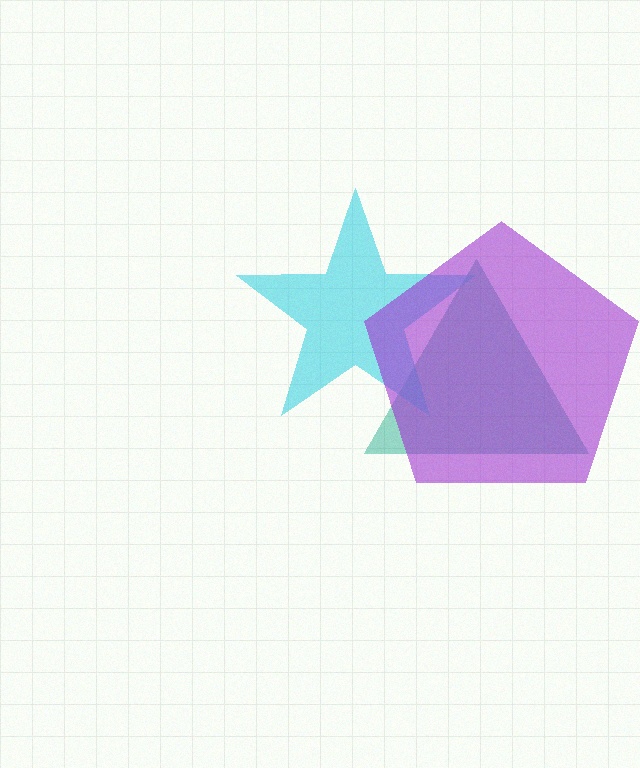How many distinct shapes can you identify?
There are 3 distinct shapes: a teal triangle, a cyan star, a purple pentagon.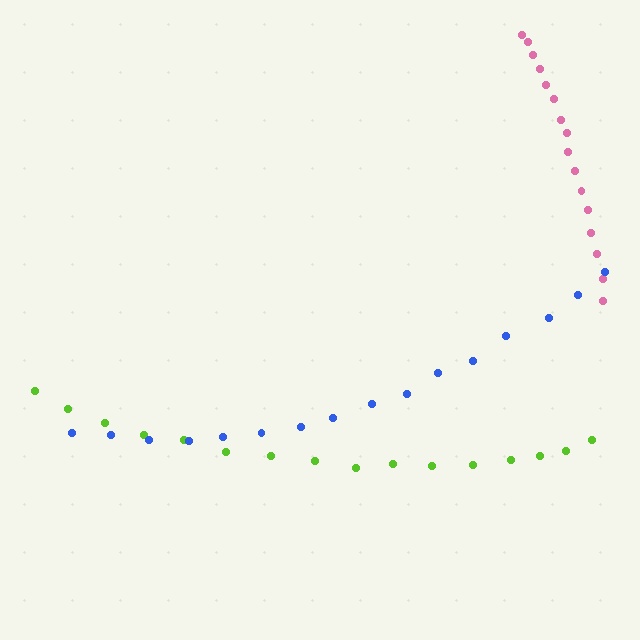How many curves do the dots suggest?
There are 3 distinct paths.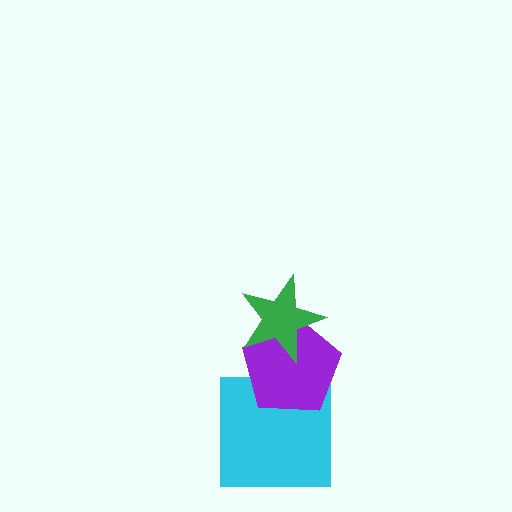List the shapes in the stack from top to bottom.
From top to bottom: the green star, the purple pentagon, the cyan square.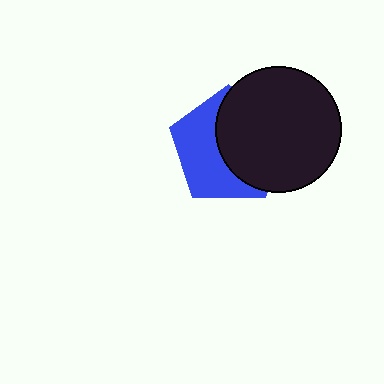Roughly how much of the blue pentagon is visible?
About half of it is visible (roughly 48%).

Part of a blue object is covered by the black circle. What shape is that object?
It is a pentagon.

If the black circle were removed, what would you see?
You would see the complete blue pentagon.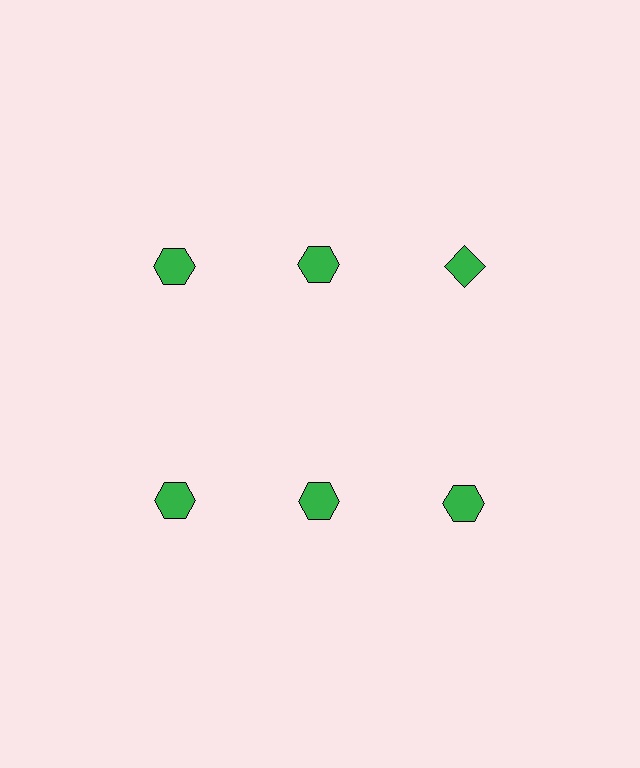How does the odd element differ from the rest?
It has a different shape: diamond instead of hexagon.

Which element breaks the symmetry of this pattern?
The green diamond in the top row, center column breaks the symmetry. All other shapes are green hexagons.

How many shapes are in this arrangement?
There are 6 shapes arranged in a grid pattern.